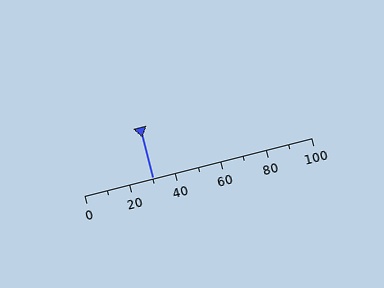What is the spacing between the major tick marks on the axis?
The major ticks are spaced 20 apart.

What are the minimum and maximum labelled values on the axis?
The axis runs from 0 to 100.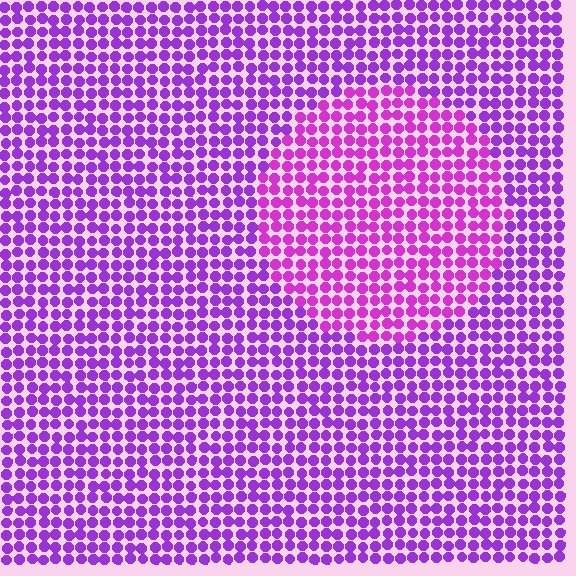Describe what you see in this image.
The image is filled with small purple elements in a uniform arrangement. A circle-shaped region is visible where the elements are tinted to a slightly different hue, forming a subtle color boundary.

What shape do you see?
I see a circle.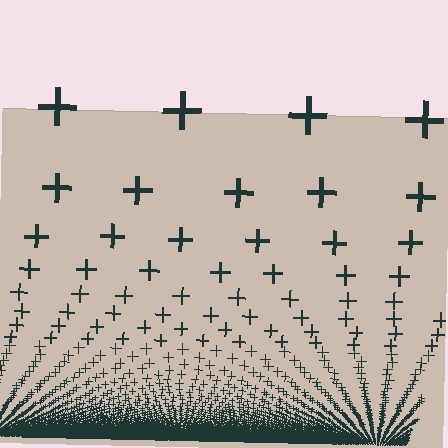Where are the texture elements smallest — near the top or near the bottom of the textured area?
Near the bottom.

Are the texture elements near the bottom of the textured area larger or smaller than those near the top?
Smaller. The gradient is inverted — elements near the bottom are smaller and denser.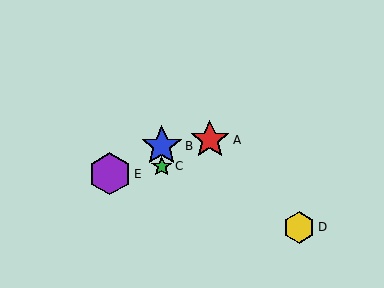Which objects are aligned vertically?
Objects B, C are aligned vertically.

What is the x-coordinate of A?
Object A is at x≈210.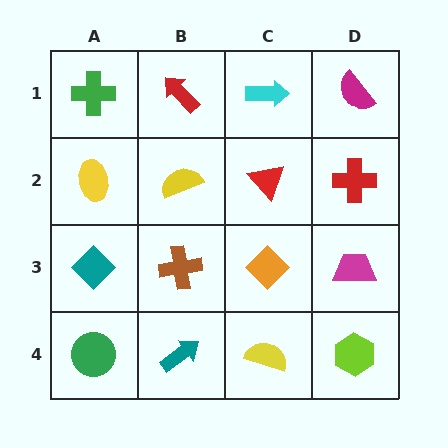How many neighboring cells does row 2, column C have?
4.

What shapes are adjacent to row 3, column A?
A yellow ellipse (row 2, column A), a green circle (row 4, column A), a brown cross (row 3, column B).